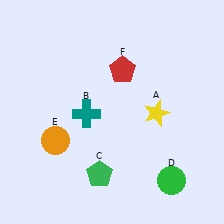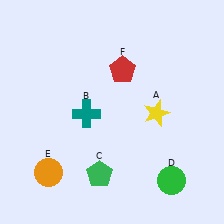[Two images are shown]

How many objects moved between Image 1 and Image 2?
1 object moved between the two images.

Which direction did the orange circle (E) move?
The orange circle (E) moved down.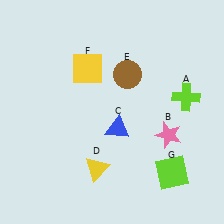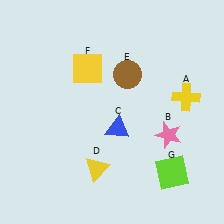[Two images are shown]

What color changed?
The cross (A) changed from lime in Image 1 to yellow in Image 2.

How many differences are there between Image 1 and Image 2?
There is 1 difference between the two images.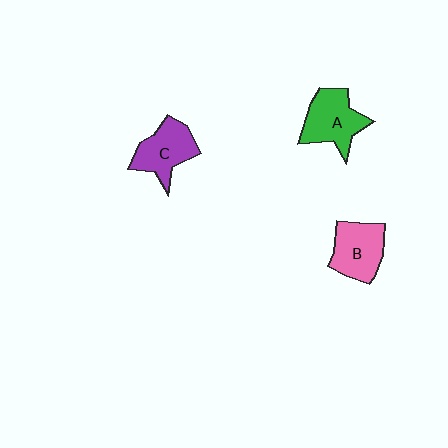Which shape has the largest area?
Shape A (green).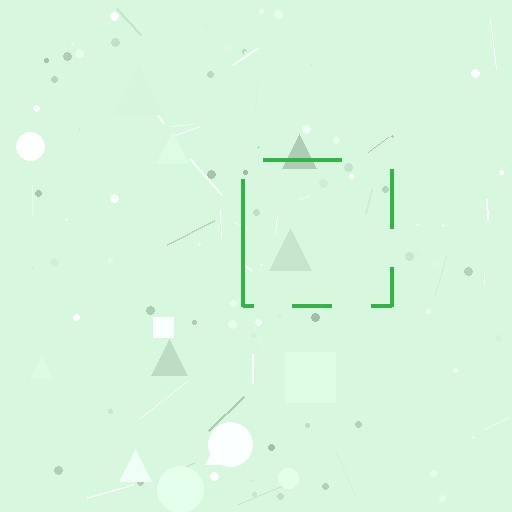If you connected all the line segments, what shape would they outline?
They would outline a square.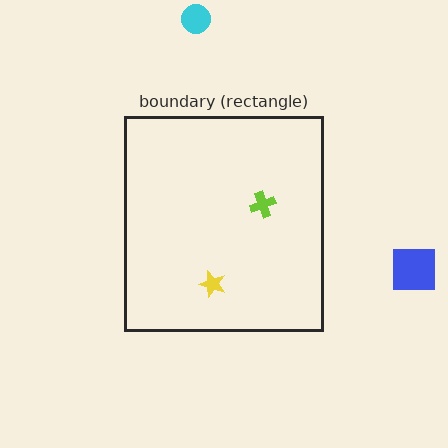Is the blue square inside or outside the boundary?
Outside.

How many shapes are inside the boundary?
2 inside, 2 outside.